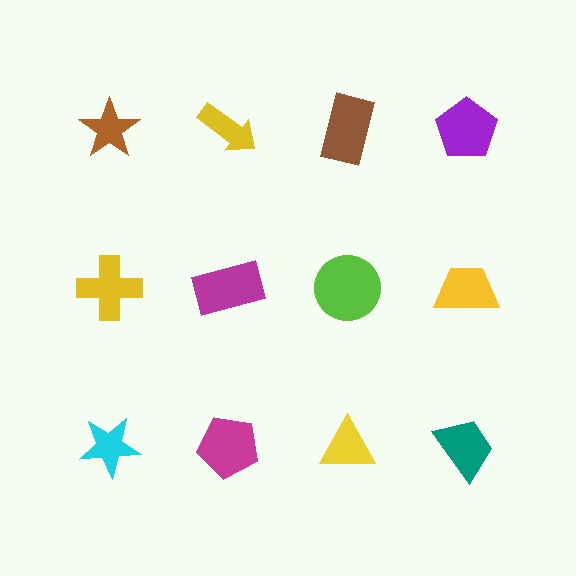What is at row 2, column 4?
A yellow trapezoid.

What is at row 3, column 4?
A teal trapezoid.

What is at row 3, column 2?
A magenta pentagon.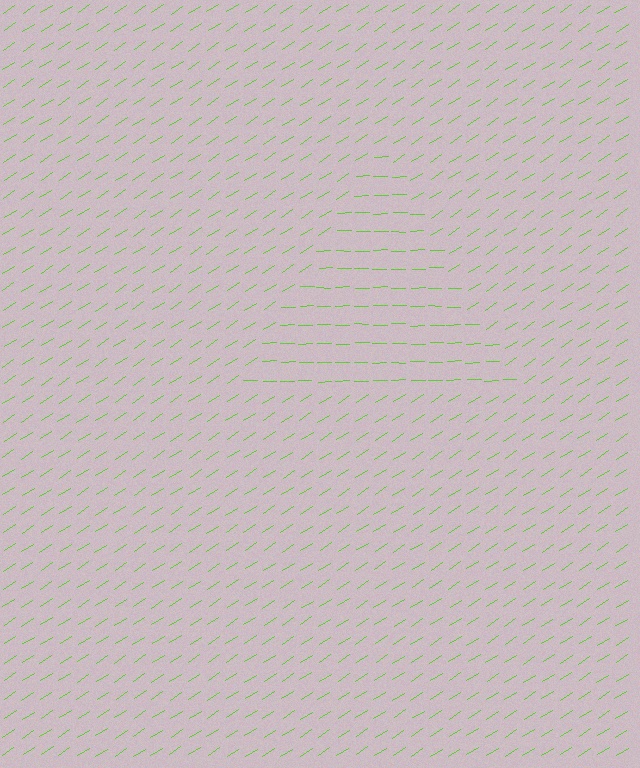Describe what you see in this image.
The image is filled with small lime line segments. A triangle region in the image has lines oriented differently from the surrounding lines, creating a visible texture boundary.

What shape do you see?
I see a triangle.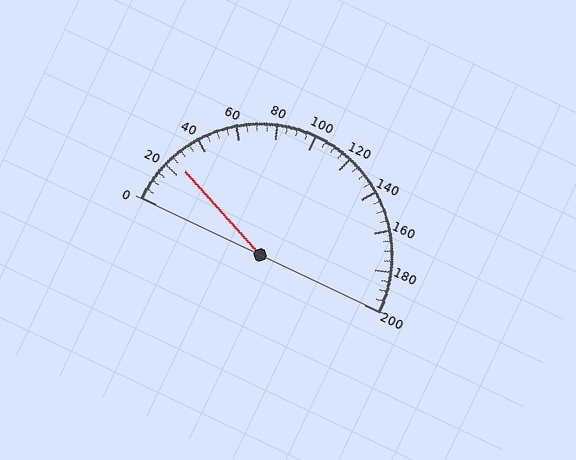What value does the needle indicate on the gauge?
The needle indicates approximately 25.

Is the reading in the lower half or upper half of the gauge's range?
The reading is in the lower half of the range (0 to 200).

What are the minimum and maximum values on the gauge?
The gauge ranges from 0 to 200.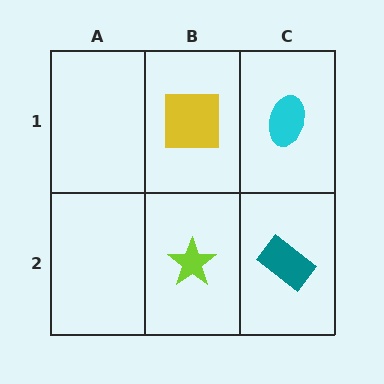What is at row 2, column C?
A teal rectangle.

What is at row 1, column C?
A cyan ellipse.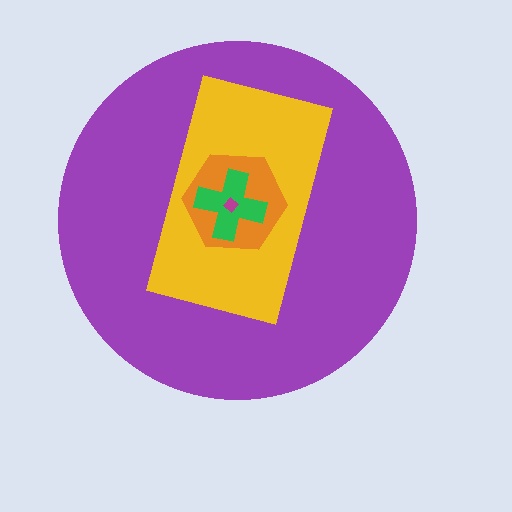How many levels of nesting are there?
5.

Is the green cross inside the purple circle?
Yes.